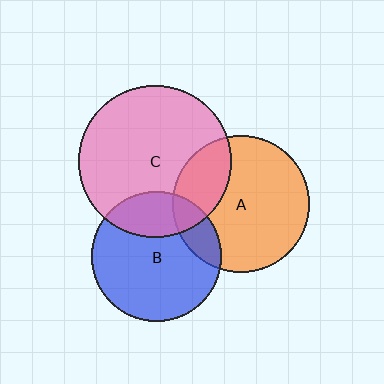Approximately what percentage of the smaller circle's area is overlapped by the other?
Approximately 25%.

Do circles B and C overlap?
Yes.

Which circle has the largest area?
Circle C (pink).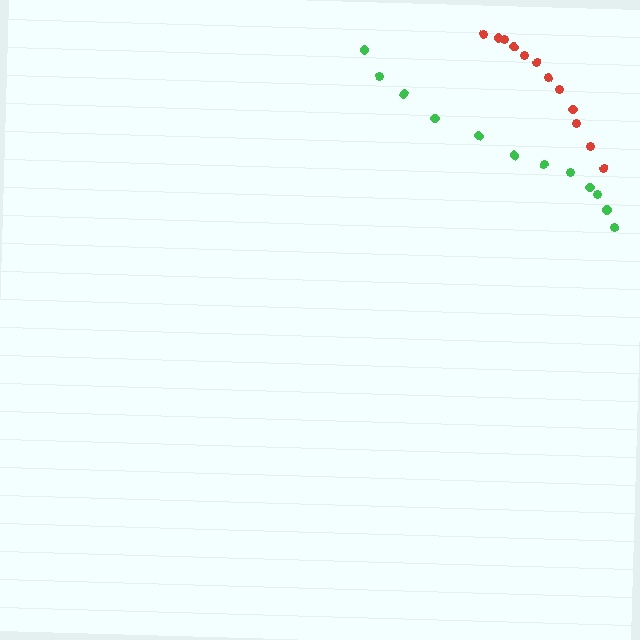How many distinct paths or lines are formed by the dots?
There are 2 distinct paths.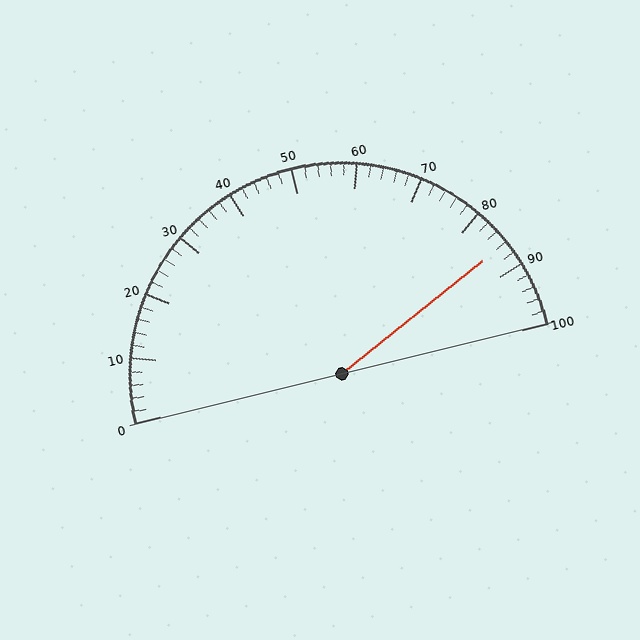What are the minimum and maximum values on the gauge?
The gauge ranges from 0 to 100.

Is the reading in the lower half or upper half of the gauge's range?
The reading is in the upper half of the range (0 to 100).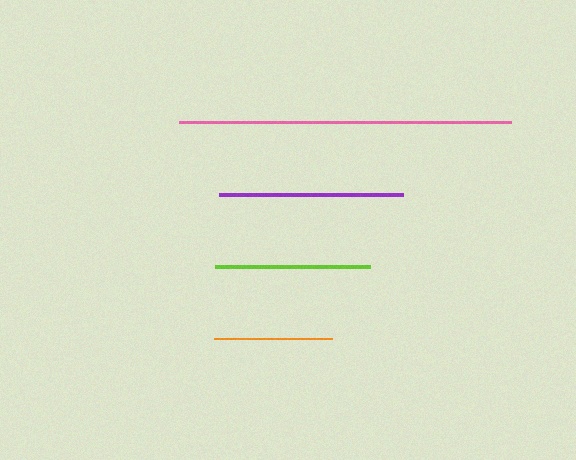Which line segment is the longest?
The pink line is the longest at approximately 333 pixels.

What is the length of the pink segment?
The pink segment is approximately 333 pixels long.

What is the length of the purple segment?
The purple segment is approximately 184 pixels long.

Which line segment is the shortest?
The orange line is the shortest at approximately 118 pixels.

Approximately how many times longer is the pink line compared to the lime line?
The pink line is approximately 2.1 times the length of the lime line.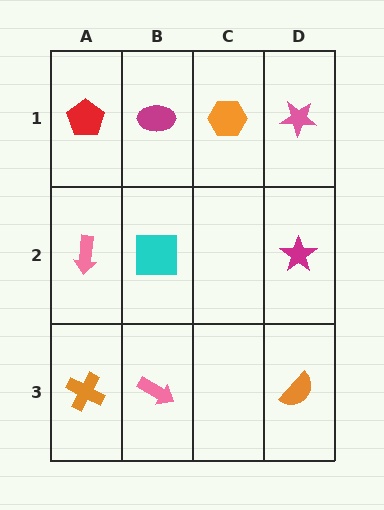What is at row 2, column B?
A cyan square.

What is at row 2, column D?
A magenta star.